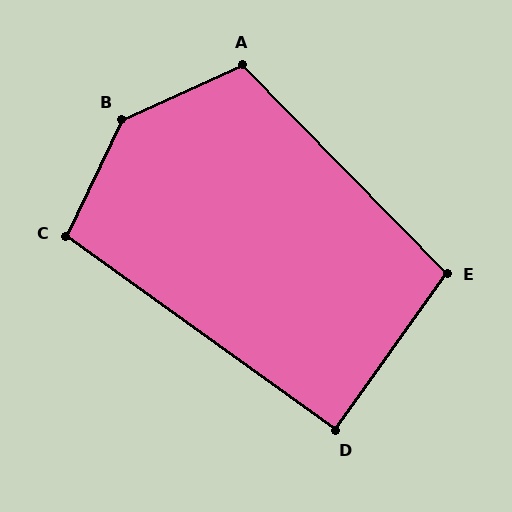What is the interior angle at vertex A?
Approximately 110 degrees (obtuse).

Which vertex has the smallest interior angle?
D, at approximately 90 degrees.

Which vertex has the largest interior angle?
B, at approximately 140 degrees.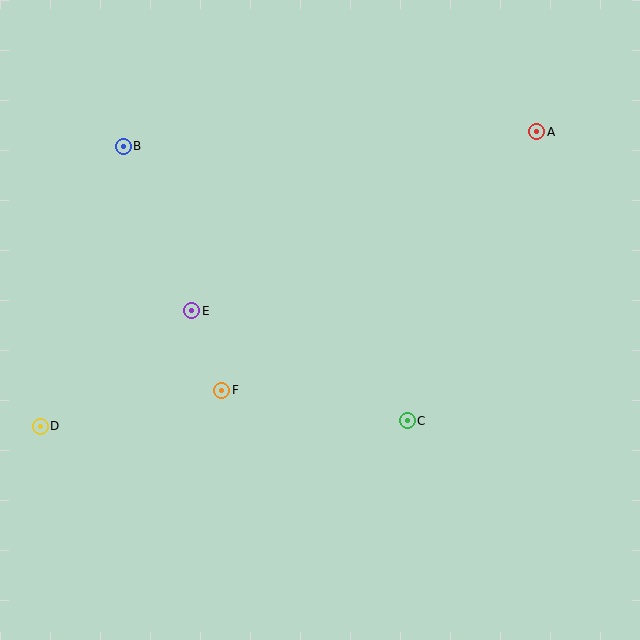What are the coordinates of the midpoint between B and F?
The midpoint between B and F is at (172, 268).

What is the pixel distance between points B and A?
The distance between B and A is 414 pixels.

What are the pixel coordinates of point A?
Point A is at (537, 132).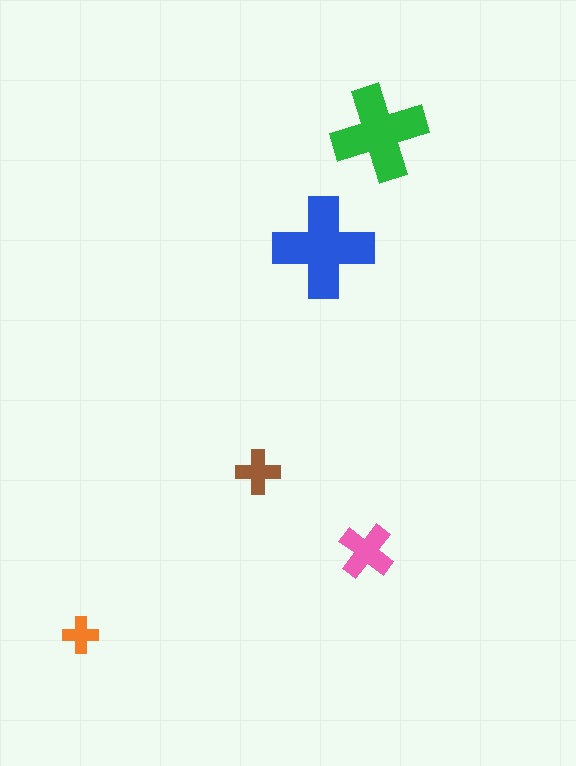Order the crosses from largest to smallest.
the blue one, the green one, the pink one, the brown one, the orange one.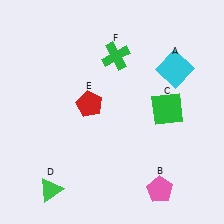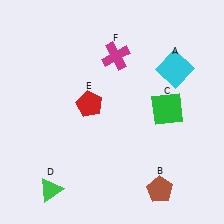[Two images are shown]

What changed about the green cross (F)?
In Image 1, F is green. In Image 2, it changed to magenta.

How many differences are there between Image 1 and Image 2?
There are 2 differences between the two images.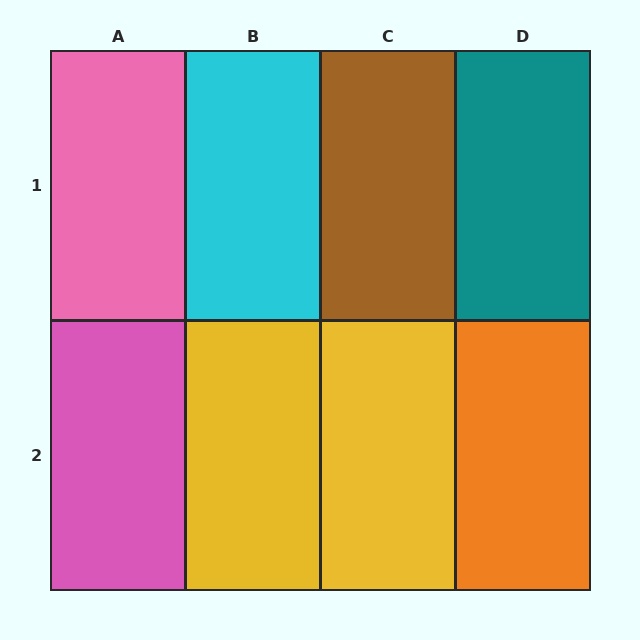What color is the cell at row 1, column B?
Cyan.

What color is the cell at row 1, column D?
Teal.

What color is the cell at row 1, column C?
Brown.